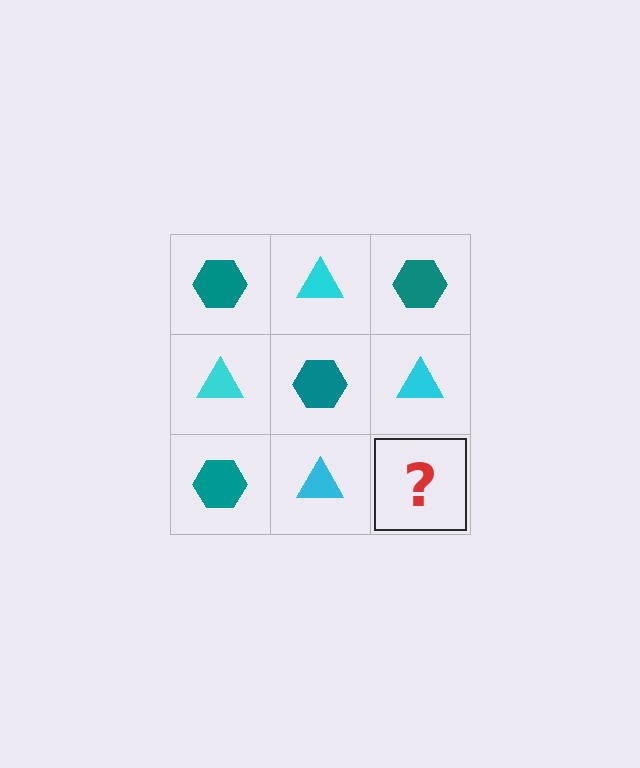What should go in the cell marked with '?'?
The missing cell should contain a teal hexagon.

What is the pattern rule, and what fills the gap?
The rule is that it alternates teal hexagon and cyan triangle in a checkerboard pattern. The gap should be filled with a teal hexagon.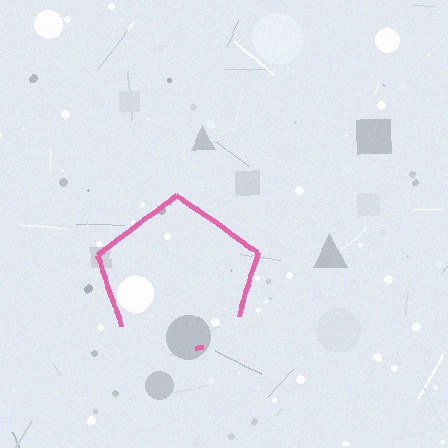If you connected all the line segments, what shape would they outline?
They would outline a pentagon.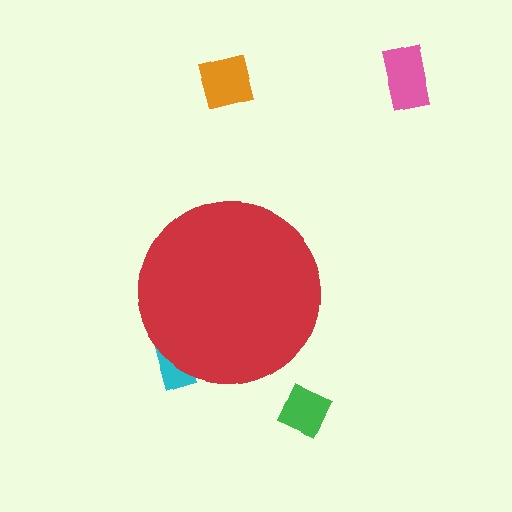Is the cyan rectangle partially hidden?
Yes, the cyan rectangle is partially hidden behind the red circle.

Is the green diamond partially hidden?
No, the green diamond is fully visible.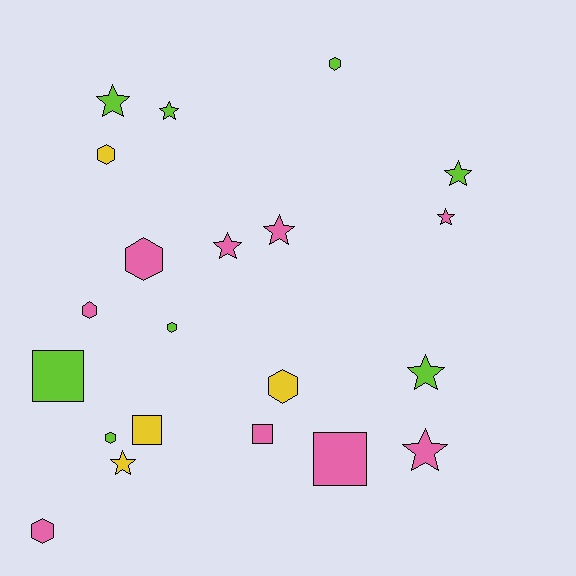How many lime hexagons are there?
There are 3 lime hexagons.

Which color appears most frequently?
Pink, with 9 objects.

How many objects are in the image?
There are 21 objects.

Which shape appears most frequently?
Star, with 9 objects.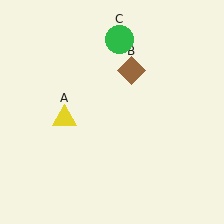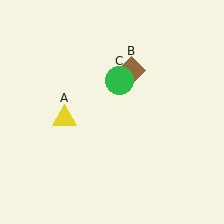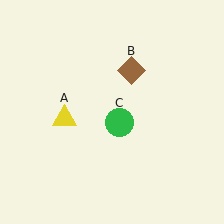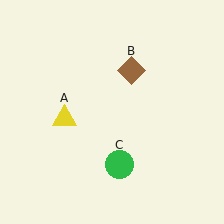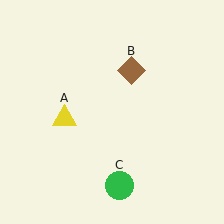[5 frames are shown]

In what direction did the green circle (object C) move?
The green circle (object C) moved down.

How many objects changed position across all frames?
1 object changed position: green circle (object C).